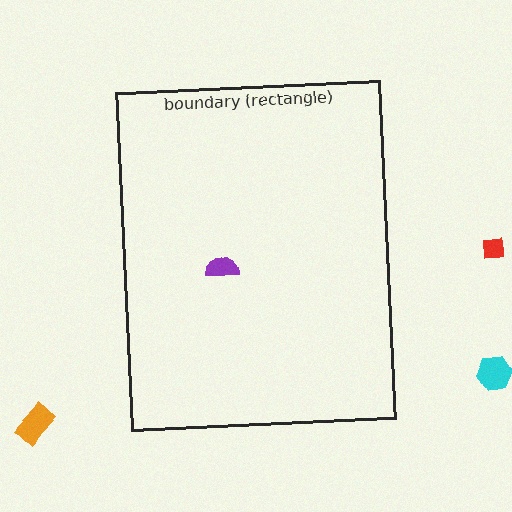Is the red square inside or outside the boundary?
Outside.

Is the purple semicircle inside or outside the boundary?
Inside.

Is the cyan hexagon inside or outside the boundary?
Outside.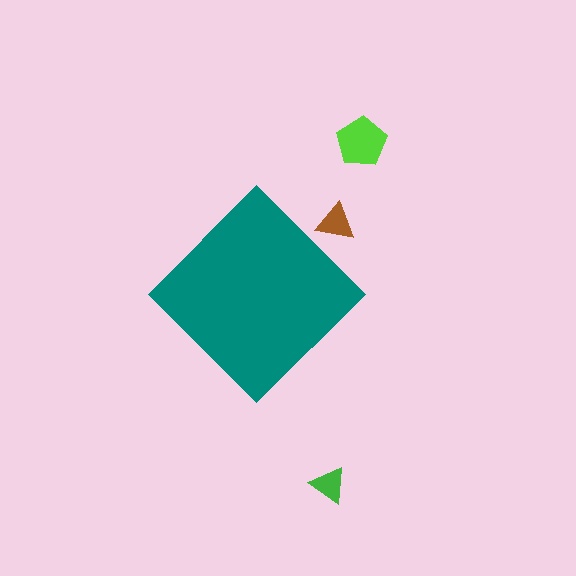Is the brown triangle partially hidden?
Yes, the brown triangle is partially hidden behind the teal diamond.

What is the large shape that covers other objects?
A teal diamond.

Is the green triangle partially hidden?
No, the green triangle is fully visible.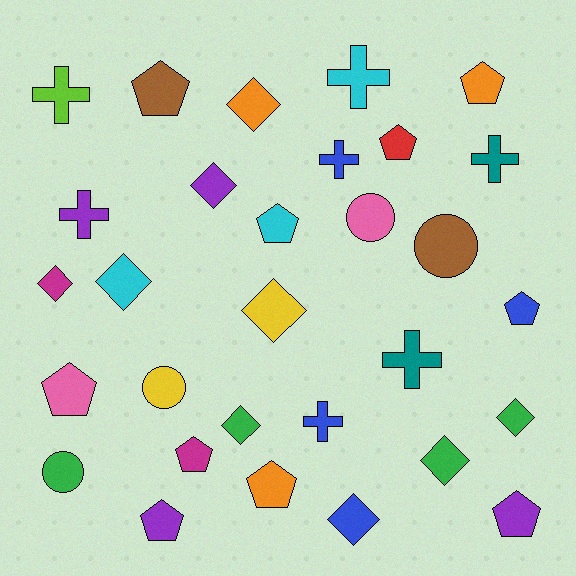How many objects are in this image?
There are 30 objects.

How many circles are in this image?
There are 4 circles.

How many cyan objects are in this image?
There are 3 cyan objects.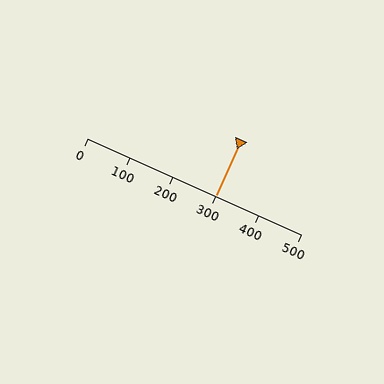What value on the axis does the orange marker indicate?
The marker indicates approximately 300.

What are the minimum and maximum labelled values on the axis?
The axis runs from 0 to 500.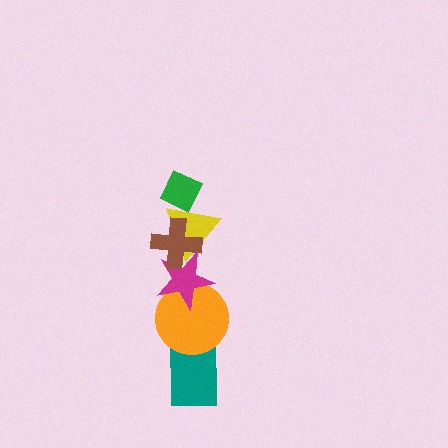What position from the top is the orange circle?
The orange circle is 5th from the top.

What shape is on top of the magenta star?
The yellow triangle is on top of the magenta star.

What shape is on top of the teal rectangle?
The orange circle is on top of the teal rectangle.